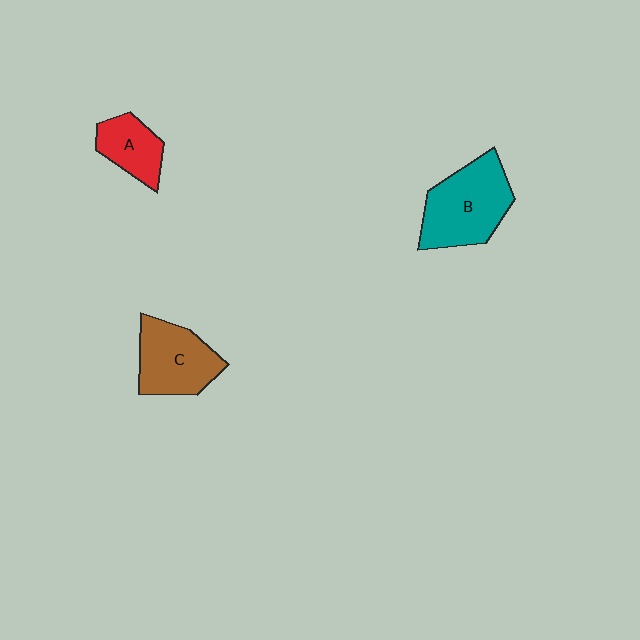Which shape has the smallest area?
Shape A (red).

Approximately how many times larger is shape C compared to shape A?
Approximately 1.5 times.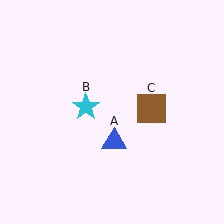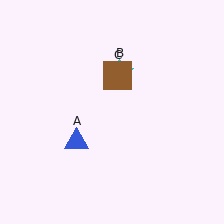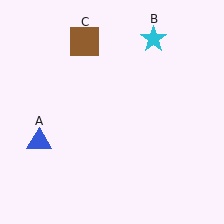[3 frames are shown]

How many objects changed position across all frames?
3 objects changed position: blue triangle (object A), cyan star (object B), brown square (object C).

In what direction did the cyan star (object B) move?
The cyan star (object B) moved up and to the right.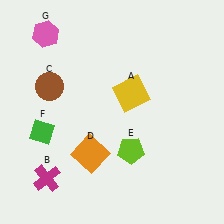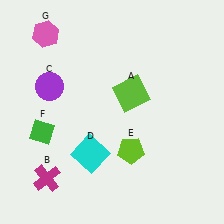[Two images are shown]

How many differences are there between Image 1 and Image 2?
There are 3 differences between the two images.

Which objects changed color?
A changed from yellow to lime. C changed from brown to purple. D changed from orange to cyan.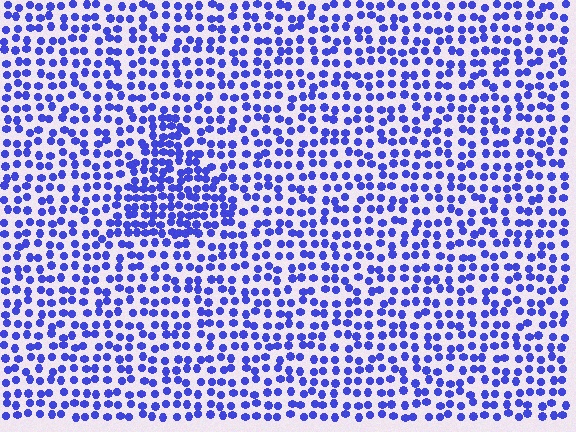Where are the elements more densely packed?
The elements are more densely packed inside the triangle boundary.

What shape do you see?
I see a triangle.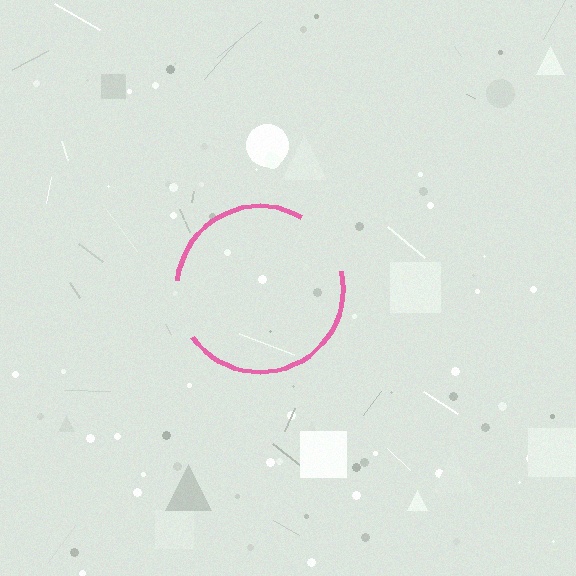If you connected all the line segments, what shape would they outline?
They would outline a circle.